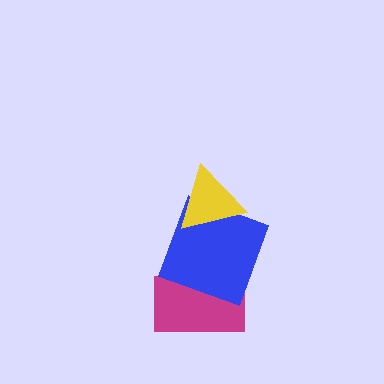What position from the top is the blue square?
The blue square is 2nd from the top.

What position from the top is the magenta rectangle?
The magenta rectangle is 3rd from the top.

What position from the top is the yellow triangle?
The yellow triangle is 1st from the top.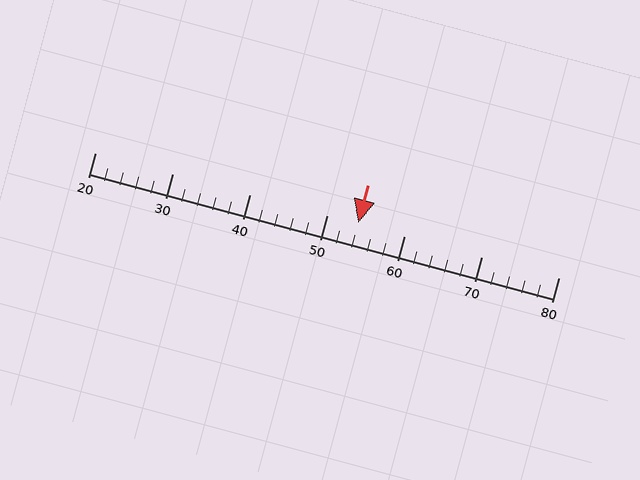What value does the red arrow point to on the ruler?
The red arrow points to approximately 54.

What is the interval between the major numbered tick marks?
The major tick marks are spaced 10 units apart.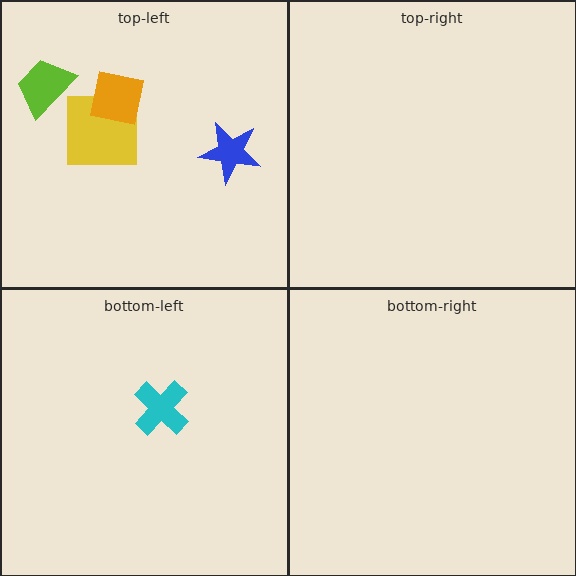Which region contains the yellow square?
The top-left region.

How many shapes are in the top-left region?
4.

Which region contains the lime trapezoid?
The top-left region.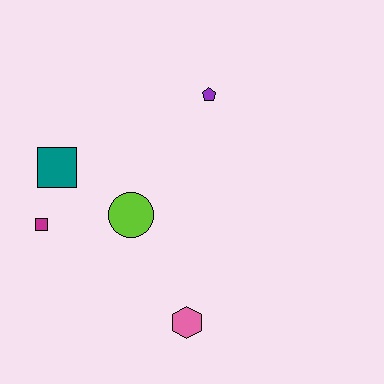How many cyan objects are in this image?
There are no cyan objects.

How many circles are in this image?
There is 1 circle.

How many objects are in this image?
There are 5 objects.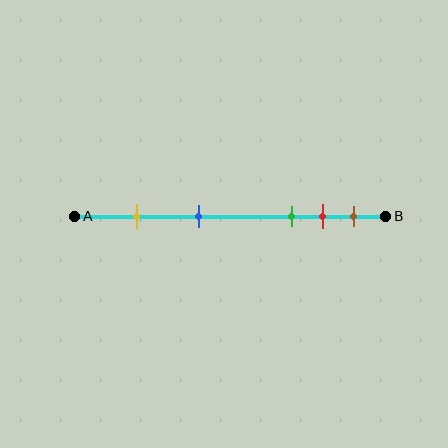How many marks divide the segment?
There are 5 marks dividing the segment.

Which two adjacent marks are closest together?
The red and brown marks are the closest adjacent pair.